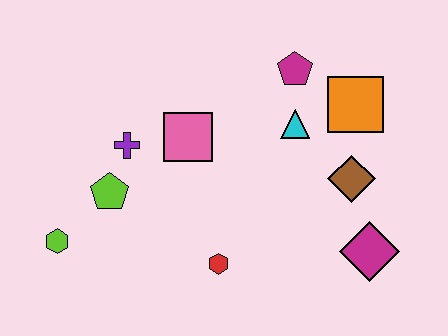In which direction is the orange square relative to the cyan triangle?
The orange square is to the right of the cyan triangle.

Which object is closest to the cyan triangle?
The magenta pentagon is closest to the cyan triangle.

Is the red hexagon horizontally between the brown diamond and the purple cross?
Yes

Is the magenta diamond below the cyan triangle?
Yes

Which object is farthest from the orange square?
The lime hexagon is farthest from the orange square.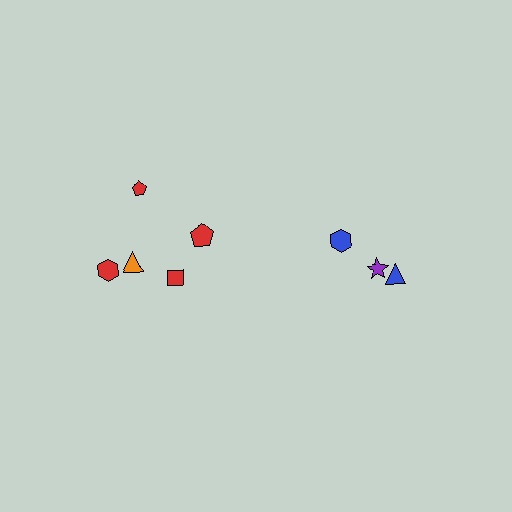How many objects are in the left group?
There are 5 objects.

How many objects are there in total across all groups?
There are 8 objects.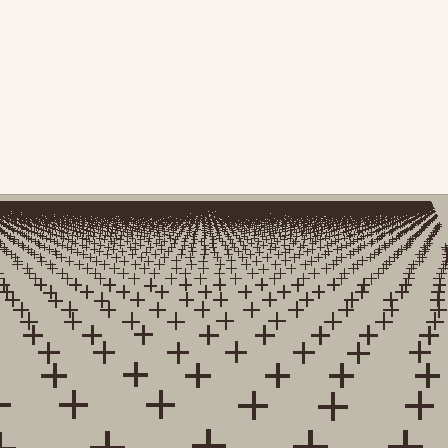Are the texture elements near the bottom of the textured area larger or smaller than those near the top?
Larger. Near the bottom, elements are closer to the viewer and appear at a bigger on-screen size.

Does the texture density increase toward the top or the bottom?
Density increases toward the top.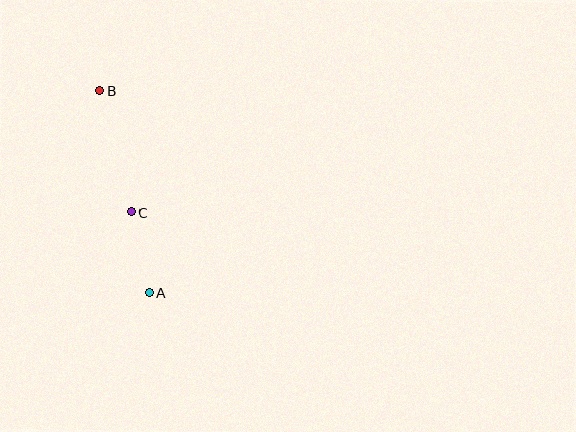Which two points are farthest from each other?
Points A and B are farthest from each other.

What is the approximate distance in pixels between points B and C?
The distance between B and C is approximately 125 pixels.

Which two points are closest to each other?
Points A and C are closest to each other.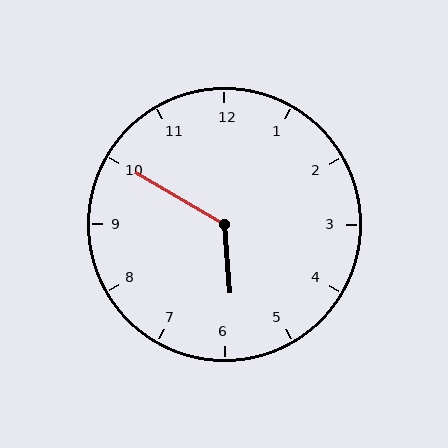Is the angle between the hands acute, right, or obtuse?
It is obtuse.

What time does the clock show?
5:50.